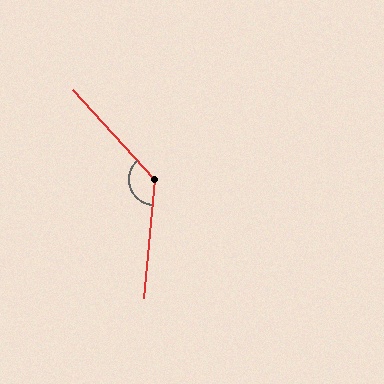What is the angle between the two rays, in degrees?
Approximately 132 degrees.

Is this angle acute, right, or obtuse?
It is obtuse.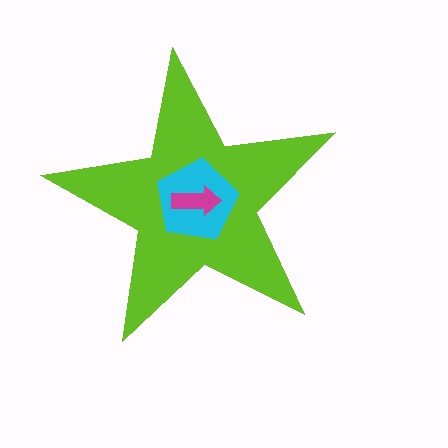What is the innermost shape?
The magenta arrow.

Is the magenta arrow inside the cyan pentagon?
Yes.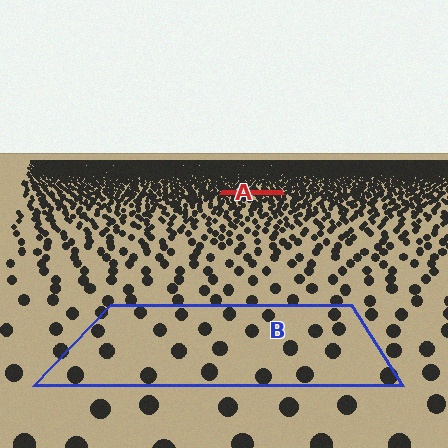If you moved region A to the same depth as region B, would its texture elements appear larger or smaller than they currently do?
They would appear larger. At a closer depth, the same texture elements are projected at a bigger on-screen size.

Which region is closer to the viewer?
Region B is closer. The texture elements there are larger and more spread out.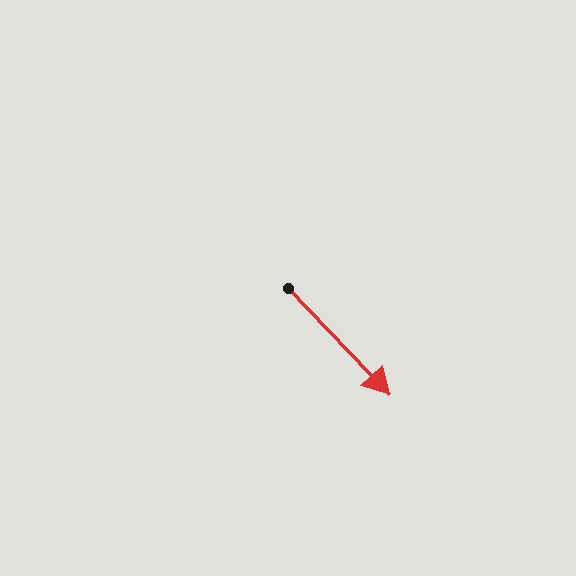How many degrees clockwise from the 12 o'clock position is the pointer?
Approximately 136 degrees.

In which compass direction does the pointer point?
Southeast.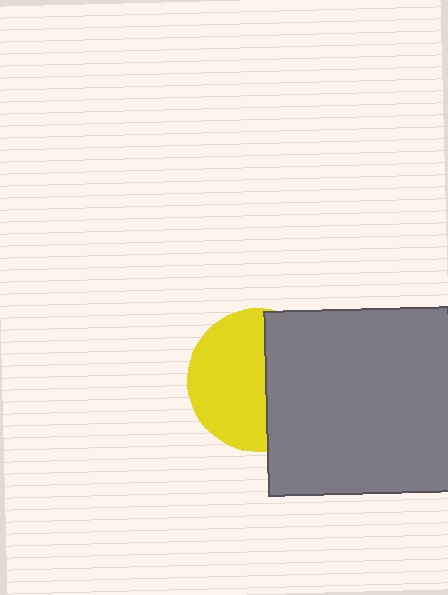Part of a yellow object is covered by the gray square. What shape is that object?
It is a circle.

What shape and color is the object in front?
The object in front is a gray square.